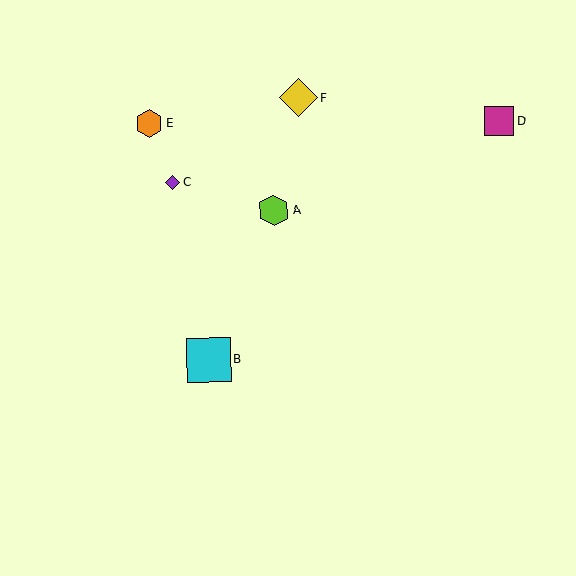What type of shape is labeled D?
Shape D is a magenta square.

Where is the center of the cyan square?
The center of the cyan square is at (209, 360).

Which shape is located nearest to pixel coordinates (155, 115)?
The orange hexagon (labeled E) at (149, 123) is nearest to that location.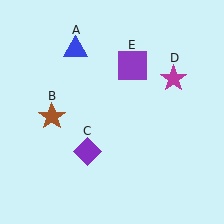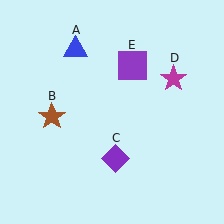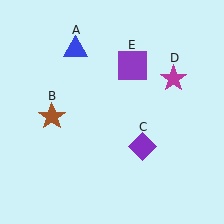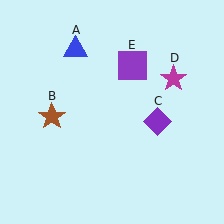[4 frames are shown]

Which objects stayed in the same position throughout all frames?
Blue triangle (object A) and brown star (object B) and magenta star (object D) and purple square (object E) remained stationary.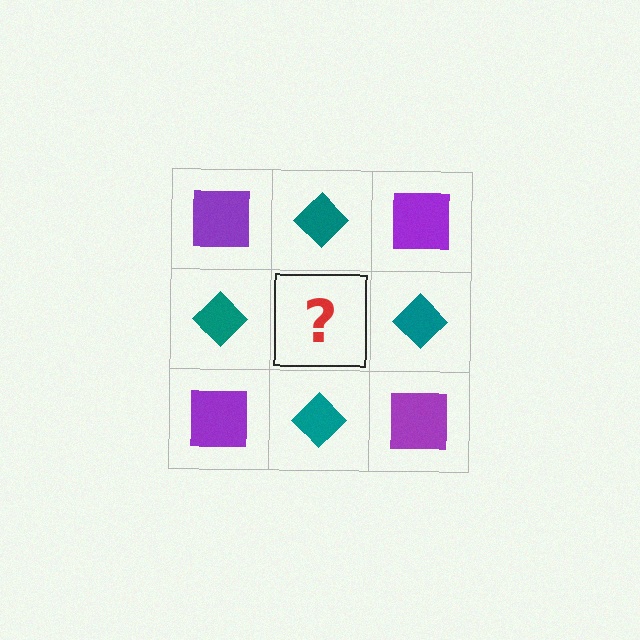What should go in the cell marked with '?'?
The missing cell should contain a purple square.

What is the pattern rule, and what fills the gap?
The rule is that it alternates purple square and teal diamond in a checkerboard pattern. The gap should be filled with a purple square.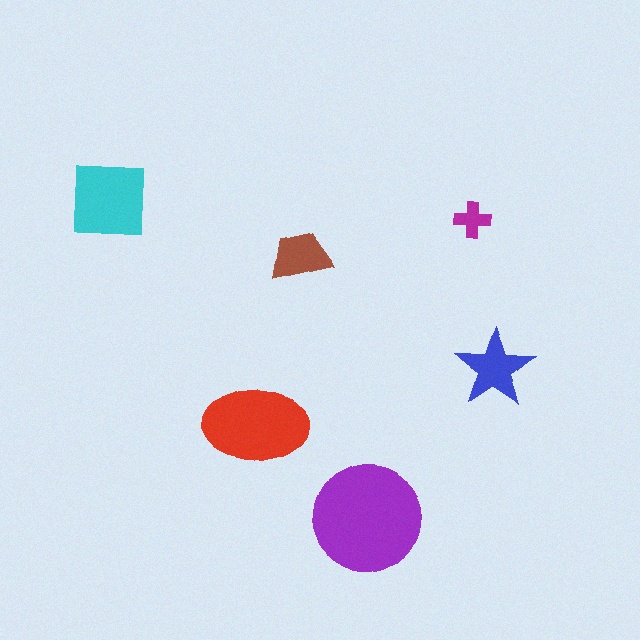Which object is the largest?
The purple circle.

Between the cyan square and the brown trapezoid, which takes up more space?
The cyan square.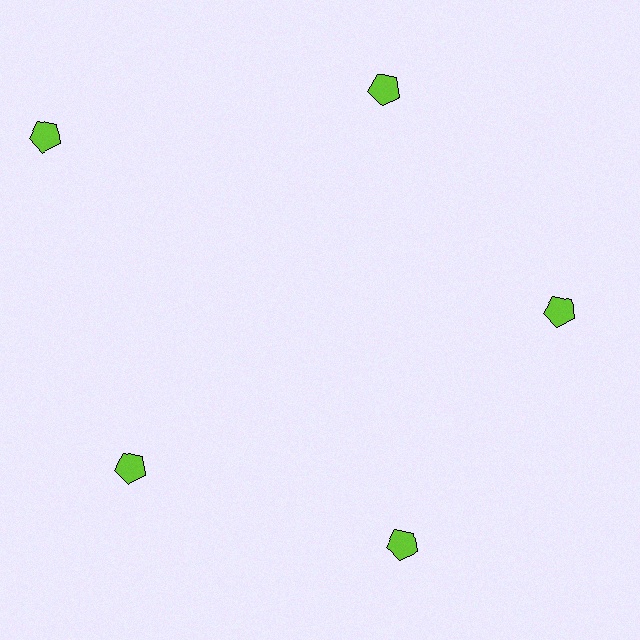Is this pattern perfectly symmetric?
No. The 5 lime pentagons are arranged in a ring, but one element near the 10 o'clock position is pushed outward from the center, breaking the 5-fold rotational symmetry.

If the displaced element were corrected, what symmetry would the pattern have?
It would have 5-fold rotational symmetry — the pattern would map onto itself every 72 degrees.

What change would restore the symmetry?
The symmetry would be restored by moving it inward, back onto the ring so that all 5 pentagons sit at equal angles and equal distance from the center.